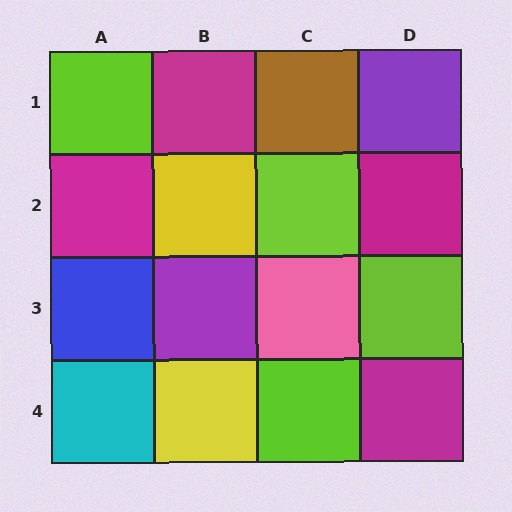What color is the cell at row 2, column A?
Magenta.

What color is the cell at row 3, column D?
Lime.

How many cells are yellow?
2 cells are yellow.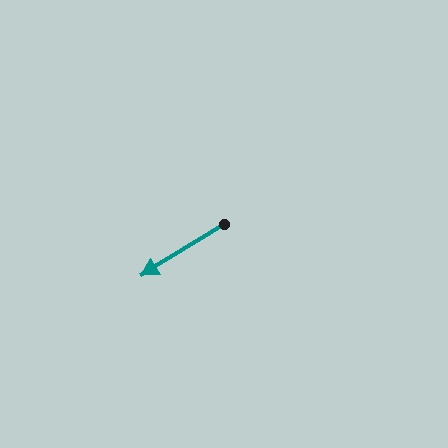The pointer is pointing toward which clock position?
Roughly 8 o'clock.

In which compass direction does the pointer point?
Southwest.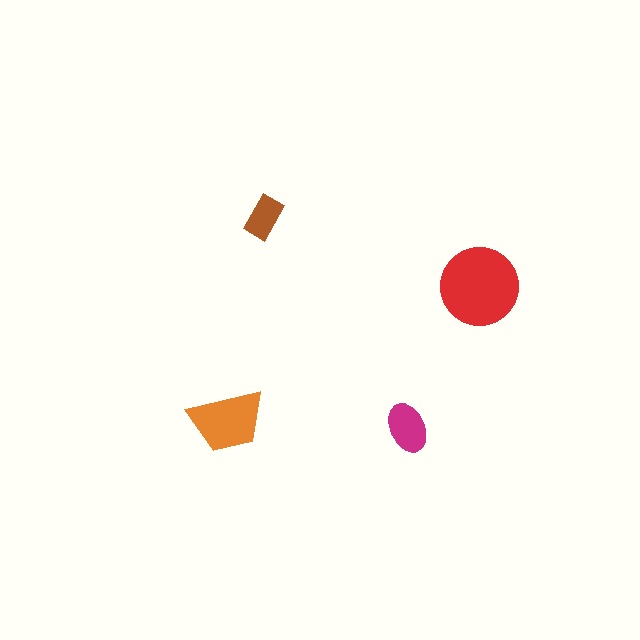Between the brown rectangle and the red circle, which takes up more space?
The red circle.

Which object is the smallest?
The brown rectangle.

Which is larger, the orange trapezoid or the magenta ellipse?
The orange trapezoid.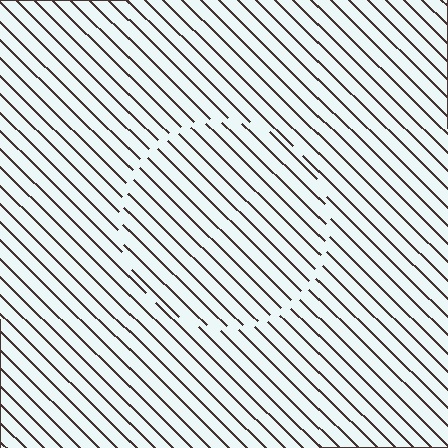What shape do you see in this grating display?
An illusory circle. The interior of the shape contains the same grating, shifted by half a period — the contour is defined by the phase discontinuity where line-ends from the inner and outer gratings abut.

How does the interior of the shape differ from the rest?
The interior of the shape contains the same grating, shifted by half a period — the contour is defined by the phase discontinuity where line-ends from the inner and outer gratings abut.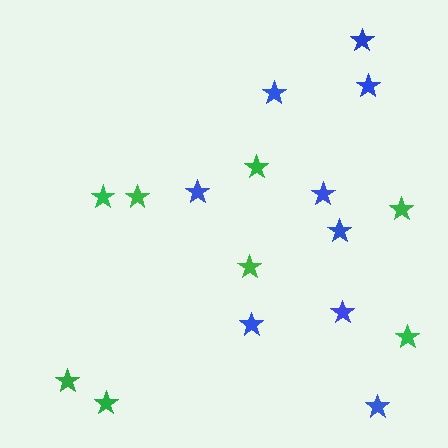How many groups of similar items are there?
There are 2 groups: one group of blue stars (9) and one group of green stars (8).